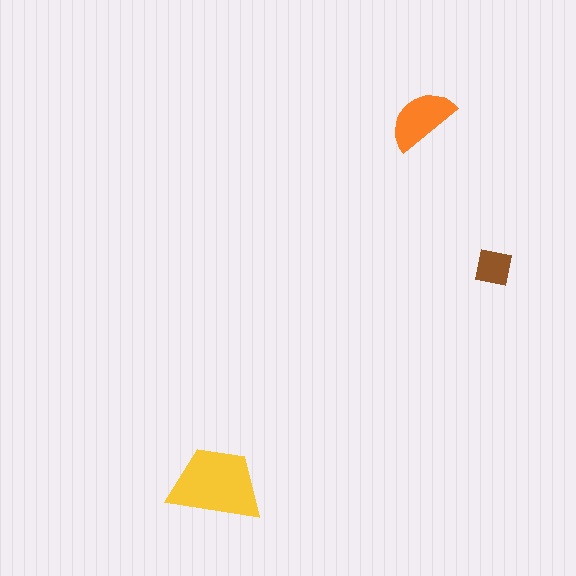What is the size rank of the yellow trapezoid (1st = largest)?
1st.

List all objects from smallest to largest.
The brown square, the orange semicircle, the yellow trapezoid.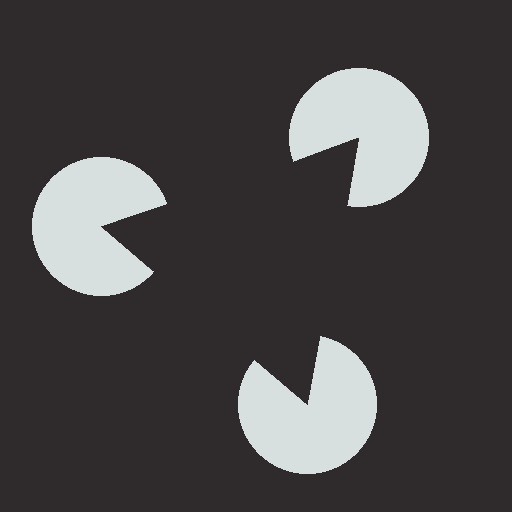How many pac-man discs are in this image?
There are 3 — one at each vertex of the illusory triangle.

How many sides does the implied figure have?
3 sides.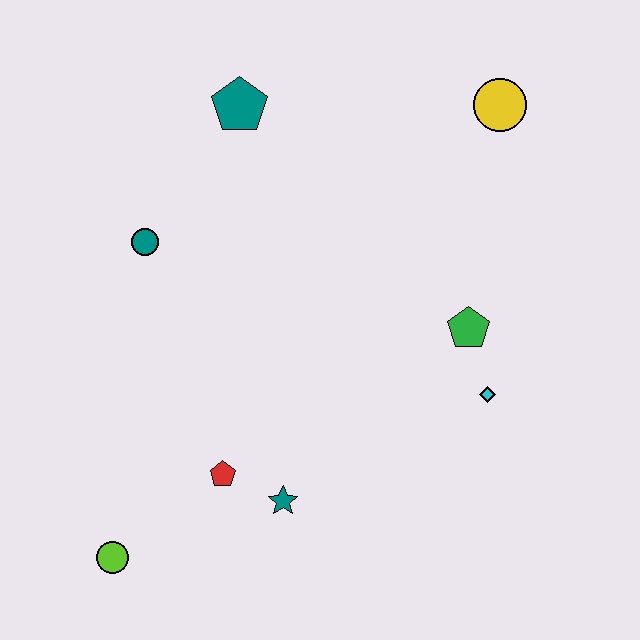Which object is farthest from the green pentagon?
The lime circle is farthest from the green pentagon.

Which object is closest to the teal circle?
The teal pentagon is closest to the teal circle.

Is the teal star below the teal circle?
Yes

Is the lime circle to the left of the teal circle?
Yes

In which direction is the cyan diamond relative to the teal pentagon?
The cyan diamond is below the teal pentagon.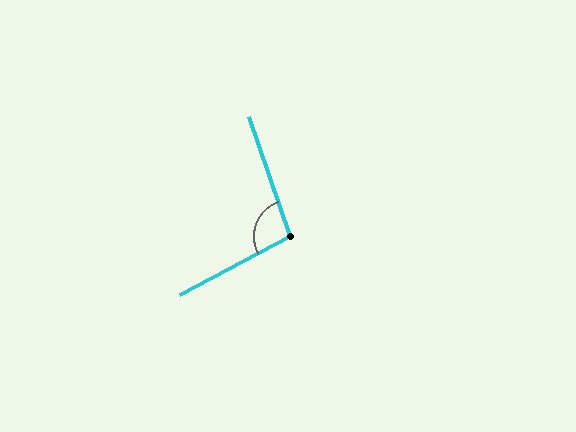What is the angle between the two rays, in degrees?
Approximately 99 degrees.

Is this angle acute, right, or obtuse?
It is obtuse.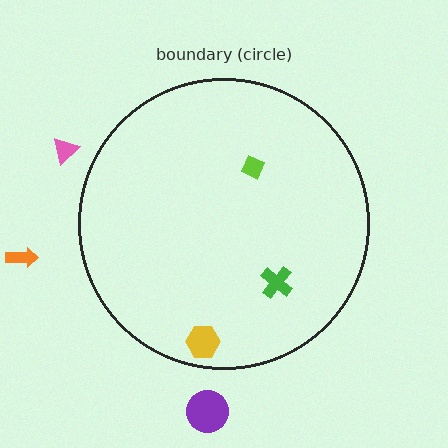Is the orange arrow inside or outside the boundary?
Outside.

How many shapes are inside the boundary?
3 inside, 3 outside.